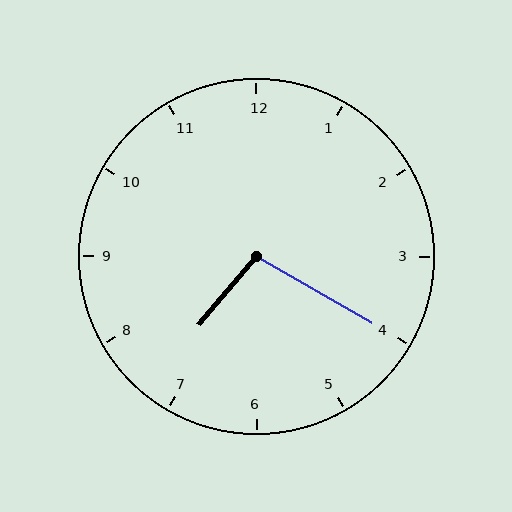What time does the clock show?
7:20.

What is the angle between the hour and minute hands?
Approximately 100 degrees.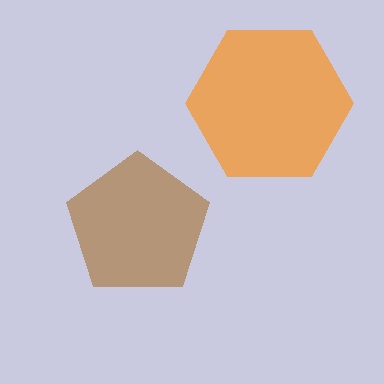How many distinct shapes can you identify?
There are 2 distinct shapes: an orange hexagon, a brown pentagon.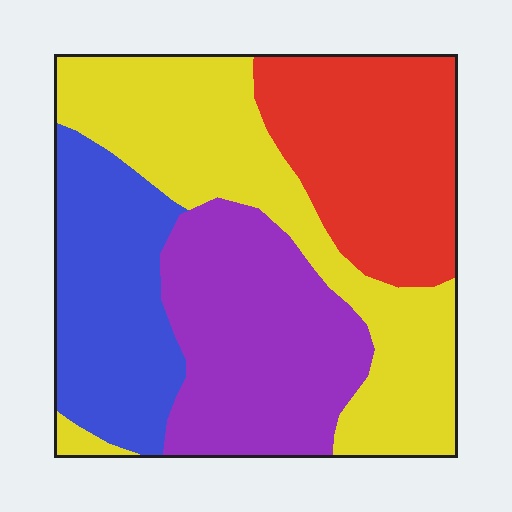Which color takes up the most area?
Yellow, at roughly 30%.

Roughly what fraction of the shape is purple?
Purple takes up about one quarter (1/4) of the shape.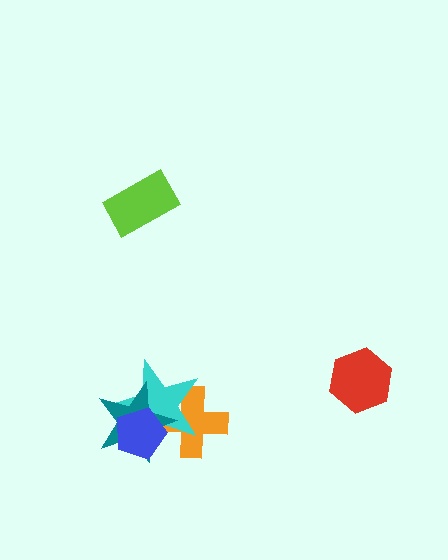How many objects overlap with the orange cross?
3 objects overlap with the orange cross.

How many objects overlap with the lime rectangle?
0 objects overlap with the lime rectangle.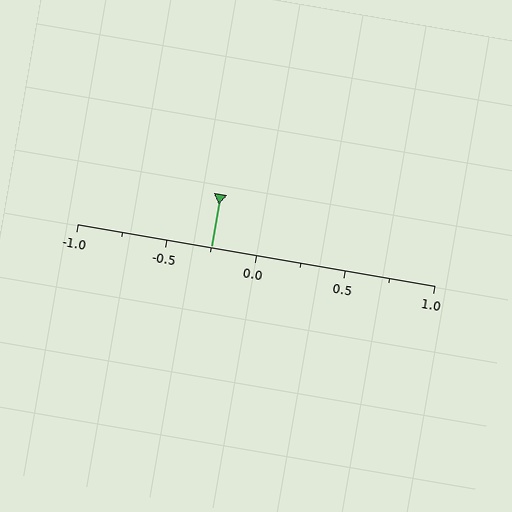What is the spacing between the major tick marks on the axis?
The major ticks are spaced 0.5 apart.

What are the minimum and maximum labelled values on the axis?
The axis runs from -1.0 to 1.0.